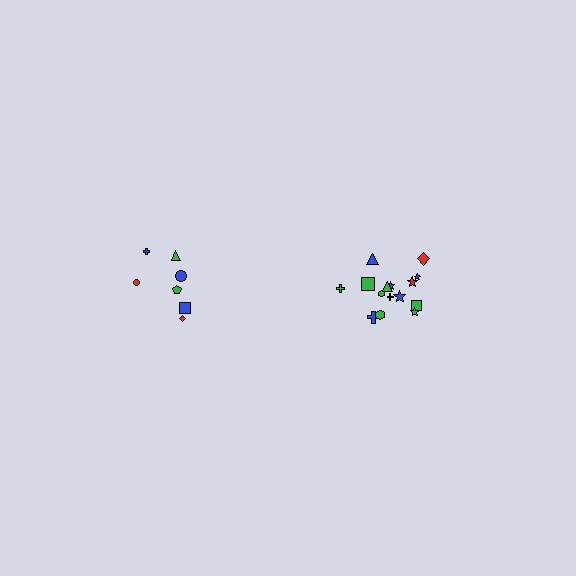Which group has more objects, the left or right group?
The right group.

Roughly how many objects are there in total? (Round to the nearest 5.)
Roughly 20 objects in total.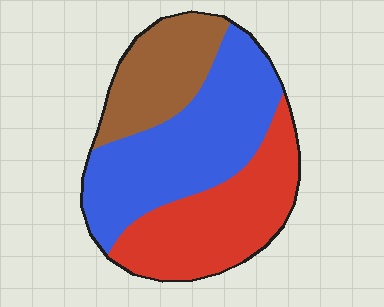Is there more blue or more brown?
Blue.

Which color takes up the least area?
Brown, at roughly 20%.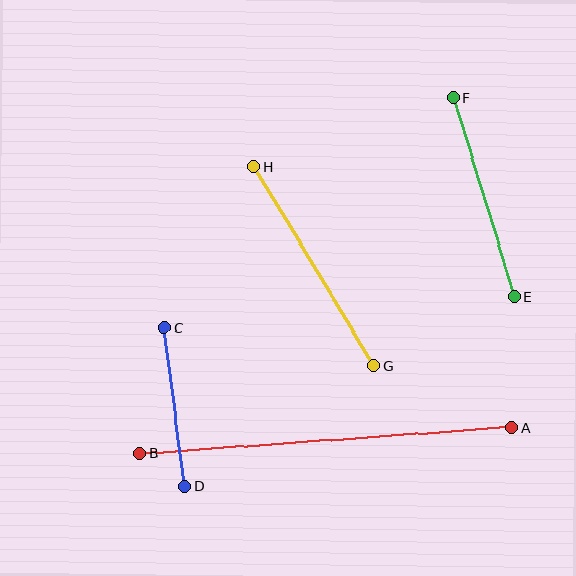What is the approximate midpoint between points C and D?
The midpoint is at approximately (174, 407) pixels.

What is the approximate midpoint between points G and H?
The midpoint is at approximately (314, 266) pixels.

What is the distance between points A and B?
The distance is approximately 373 pixels.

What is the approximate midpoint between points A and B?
The midpoint is at approximately (326, 441) pixels.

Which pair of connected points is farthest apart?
Points A and B are farthest apart.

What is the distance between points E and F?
The distance is approximately 208 pixels.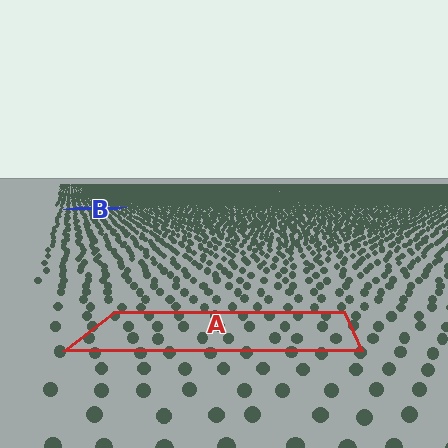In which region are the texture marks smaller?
The texture marks are smaller in region B, because it is farther away.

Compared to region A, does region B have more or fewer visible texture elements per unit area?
Region B has more texture elements per unit area — they are packed more densely because it is farther away.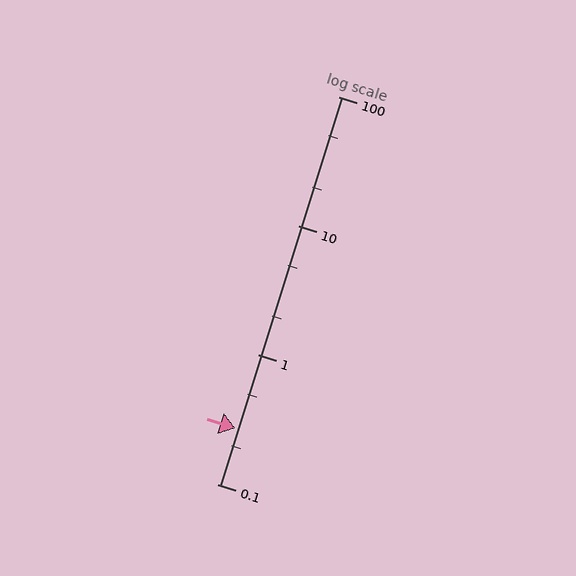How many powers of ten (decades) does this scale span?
The scale spans 3 decades, from 0.1 to 100.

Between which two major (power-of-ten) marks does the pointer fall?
The pointer is between 0.1 and 1.